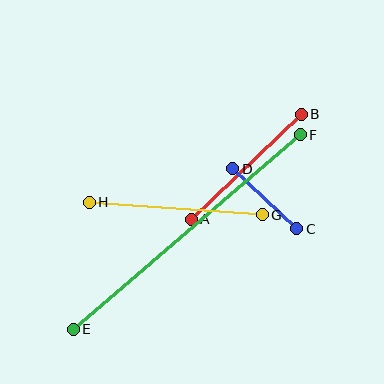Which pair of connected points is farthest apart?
Points E and F are farthest apart.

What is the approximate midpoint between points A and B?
The midpoint is at approximately (246, 167) pixels.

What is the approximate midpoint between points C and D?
The midpoint is at approximately (265, 199) pixels.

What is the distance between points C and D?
The distance is approximately 88 pixels.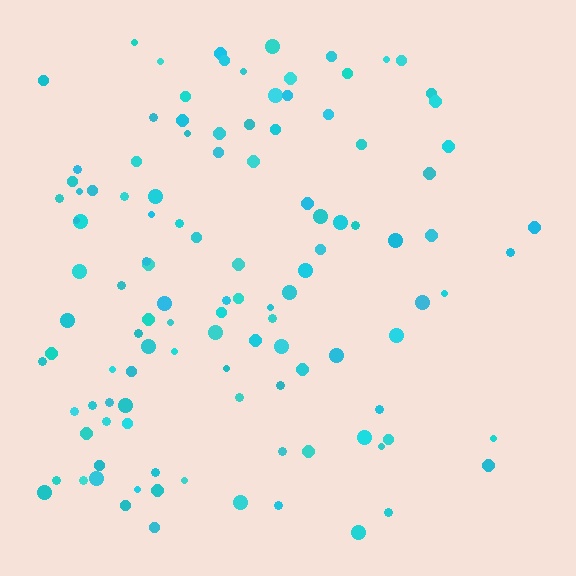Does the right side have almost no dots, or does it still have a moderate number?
Still a moderate number, just noticeably fewer than the left.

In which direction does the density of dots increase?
From right to left, with the left side densest.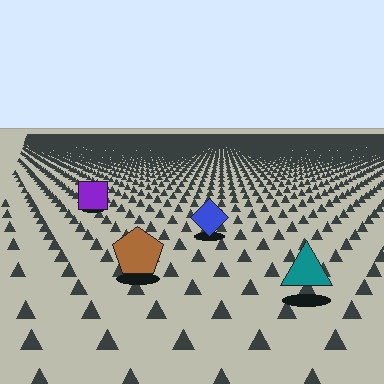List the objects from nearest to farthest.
From nearest to farthest: the teal triangle, the brown pentagon, the blue diamond, the purple square.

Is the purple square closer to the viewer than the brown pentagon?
No. The brown pentagon is closer — you can tell from the texture gradient: the ground texture is coarser near it.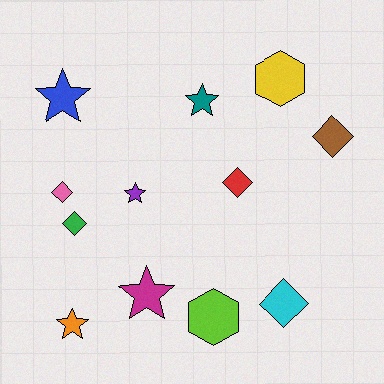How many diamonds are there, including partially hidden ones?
There are 5 diamonds.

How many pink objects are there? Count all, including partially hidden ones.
There is 1 pink object.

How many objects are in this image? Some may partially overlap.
There are 12 objects.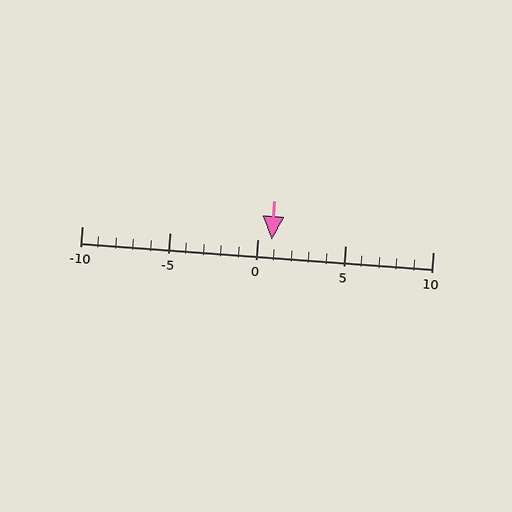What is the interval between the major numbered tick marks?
The major tick marks are spaced 5 units apart.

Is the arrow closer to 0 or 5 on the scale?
The arrow is closer to 0.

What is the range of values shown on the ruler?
The ruler shows values from -10 to 10.